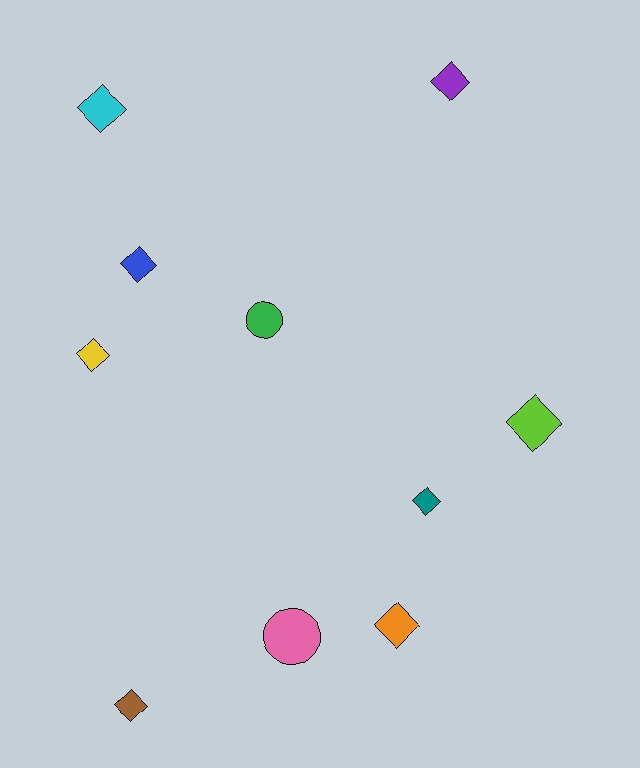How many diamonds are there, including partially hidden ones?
There are 8 diamonds.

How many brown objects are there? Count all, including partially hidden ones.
There is 1 brown object.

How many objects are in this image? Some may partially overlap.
There are 10 objects.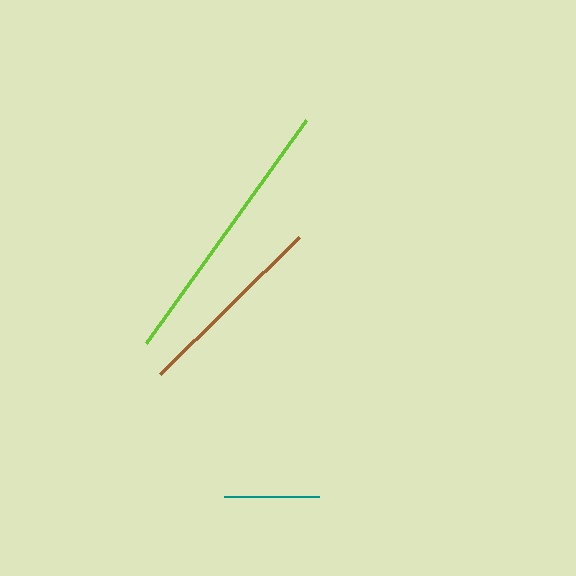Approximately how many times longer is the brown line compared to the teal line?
The brown line is approximately 2.1 times the length of the teal line.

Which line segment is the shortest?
The teal line is the shortest at approximately 95 pixels.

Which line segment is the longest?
The lime line is the longest at approximately 274 pixels.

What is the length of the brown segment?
The brown segment is approximately 196 pixels long.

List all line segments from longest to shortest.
From longest to shortest: lime, brown, teal.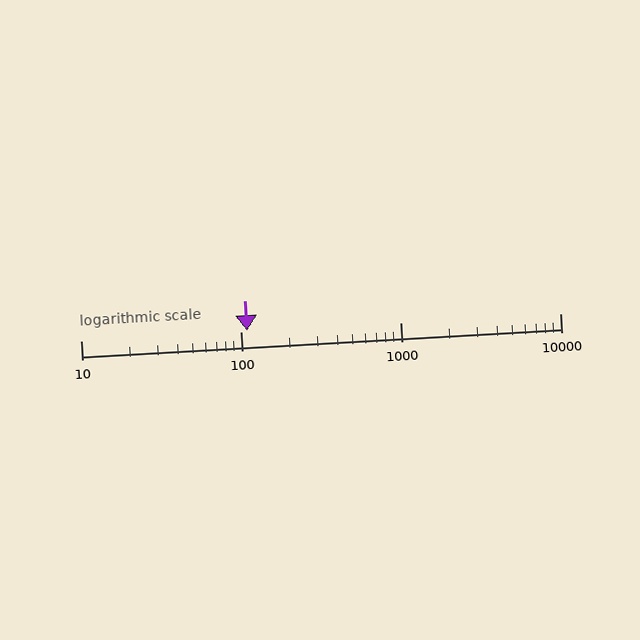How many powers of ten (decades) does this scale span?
The scale spans 3 decades, from 10 to 10000.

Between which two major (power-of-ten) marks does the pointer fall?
The pointer is between 100 and 1000.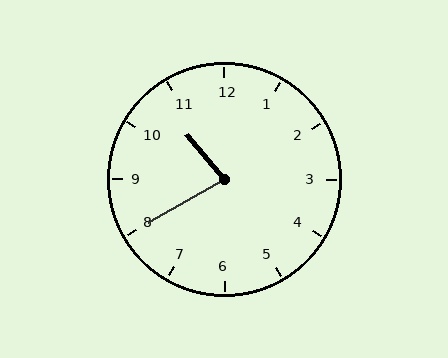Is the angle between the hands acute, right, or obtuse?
It is acute.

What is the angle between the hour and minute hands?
Approximately 80 degrees.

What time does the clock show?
10:40.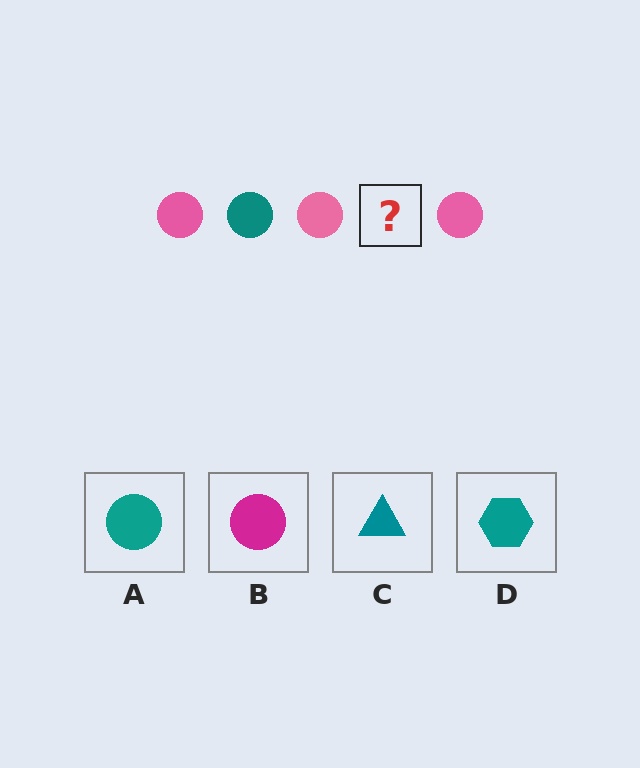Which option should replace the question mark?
Option A.